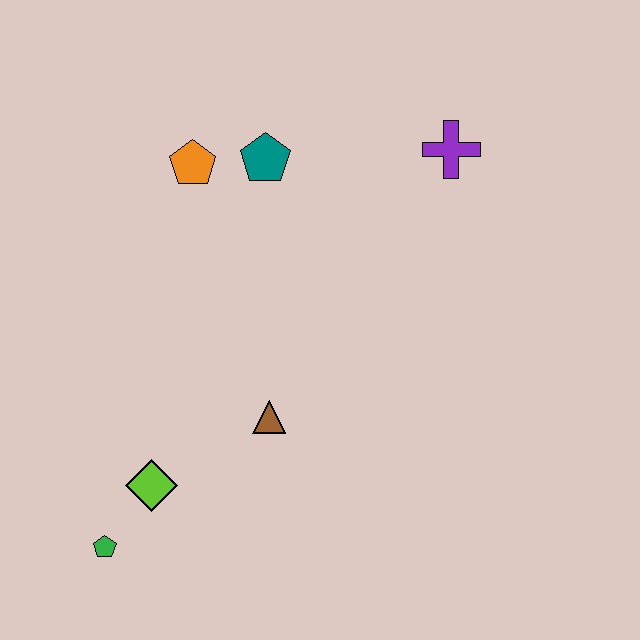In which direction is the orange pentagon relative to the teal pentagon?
The orange pentagon is to the left of the teal pentagon.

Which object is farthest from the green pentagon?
The purple cross is farthest from the green pentagon.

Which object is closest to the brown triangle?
The lime diamond is closest to the brown triangle.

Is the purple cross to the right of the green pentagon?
Yes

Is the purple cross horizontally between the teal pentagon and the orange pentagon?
No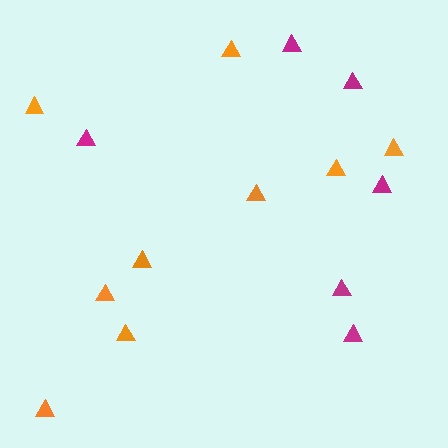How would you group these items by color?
There are 2 groups: one group of orange triangles (9) and one group of magenta triangles (6).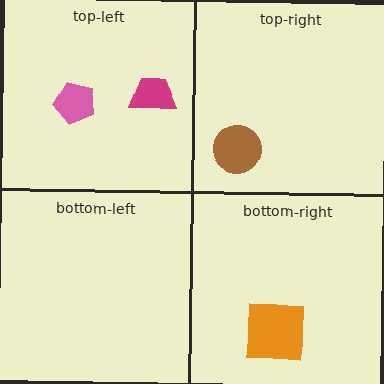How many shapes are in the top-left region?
2.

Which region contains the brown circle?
The top-right region.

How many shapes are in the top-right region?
1.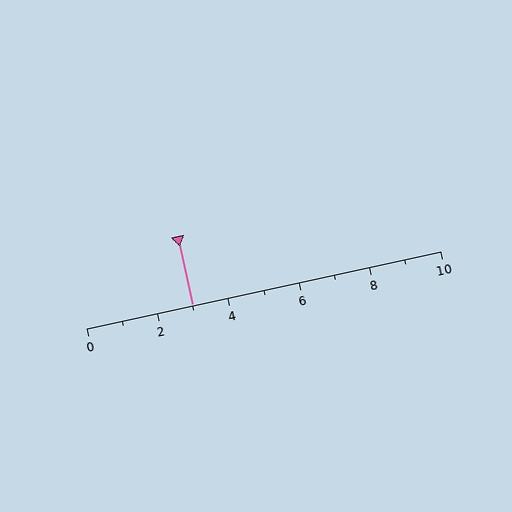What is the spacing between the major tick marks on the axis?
The major ticks are spaced 2 apart.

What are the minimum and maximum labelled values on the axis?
The axis runs from 0 to 10.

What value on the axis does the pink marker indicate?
The marker indicates approximately 3.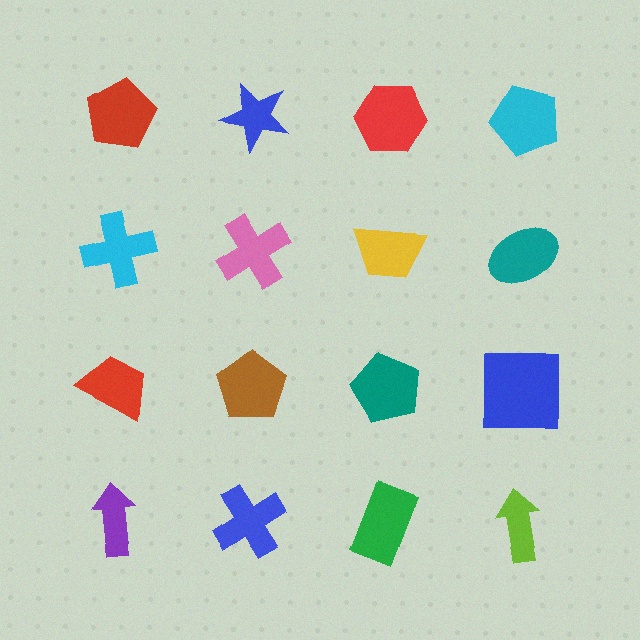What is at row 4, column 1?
A purple arrow.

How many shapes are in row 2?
4 shapes.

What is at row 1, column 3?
A red hexagon.